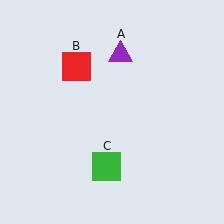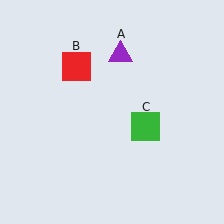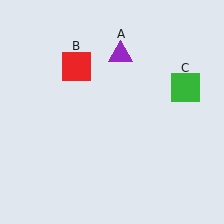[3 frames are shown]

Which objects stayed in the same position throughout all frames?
Purple triangle (object A) and red square (object B) remained stationary.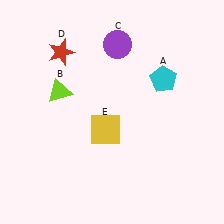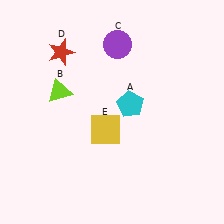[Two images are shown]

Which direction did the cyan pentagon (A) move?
The cyan pentagon (A) moved left.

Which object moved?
The cyan pentagon (A) moved left.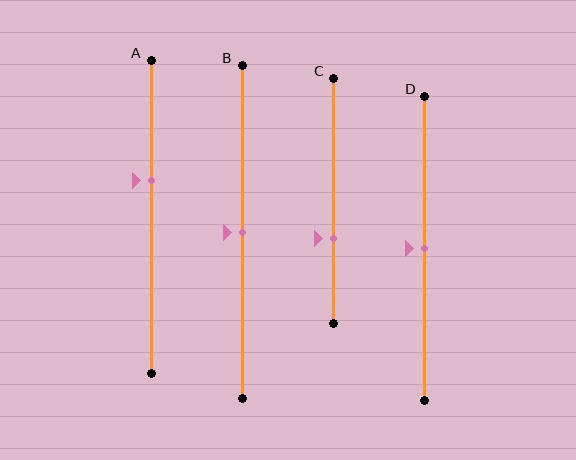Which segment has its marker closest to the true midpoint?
Segment B has its marker closest to the true midpoint.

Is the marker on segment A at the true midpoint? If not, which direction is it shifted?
No, the marker on segment A is shifted upward by about 11% of the segment length.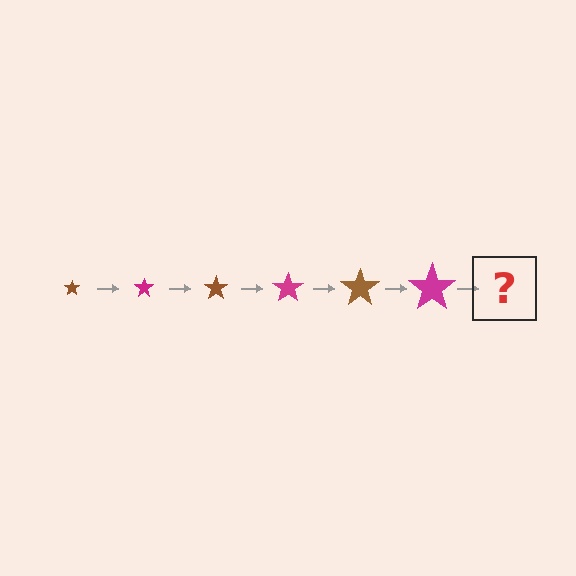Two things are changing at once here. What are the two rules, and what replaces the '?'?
The two rules are that the star grows larger each step and the color cycles through brown and magenta. The '?' should be a brown star, larger than the previous one.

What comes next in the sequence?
The next element should be a brown star, larger than the previous one.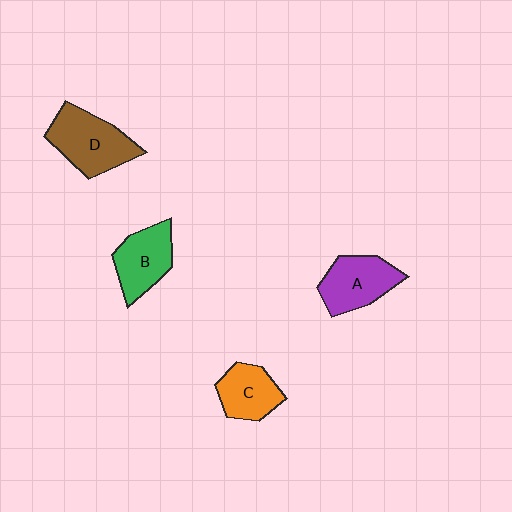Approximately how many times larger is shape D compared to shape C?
Approximately 1.4 times.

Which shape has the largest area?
Shape D (brown).